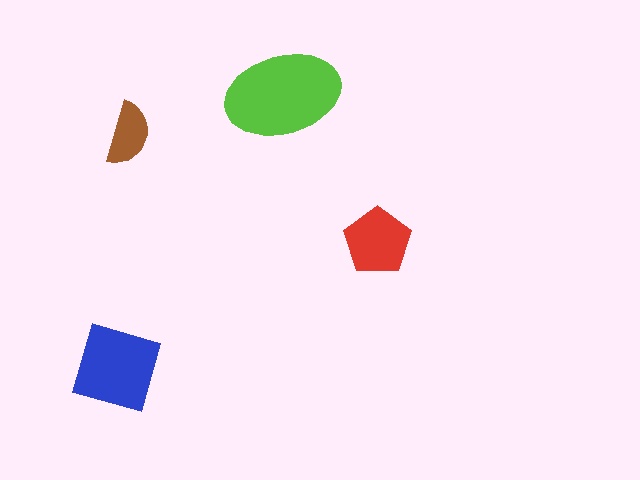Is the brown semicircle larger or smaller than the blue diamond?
Smaller.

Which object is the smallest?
The brown semicircle.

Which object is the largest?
The lime ellipse.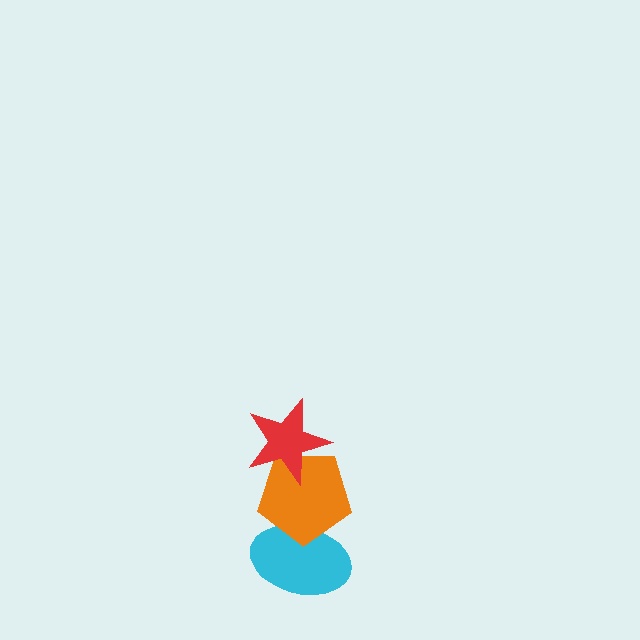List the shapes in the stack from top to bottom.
From top to bottom: the red star, the orange pentagon, the cyan ellipse.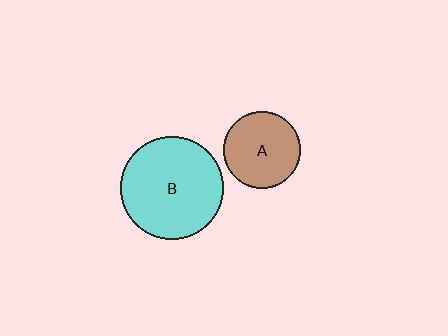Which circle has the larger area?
Circle B (cyan).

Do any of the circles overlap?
No, none of the circles overlap.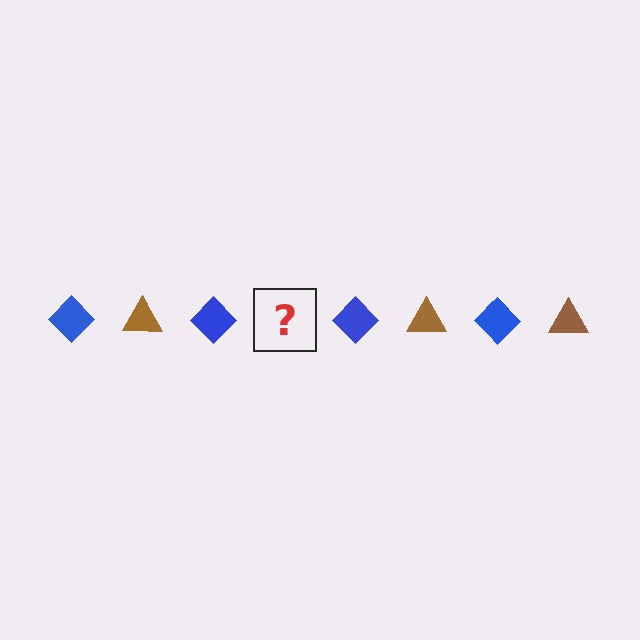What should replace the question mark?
The question mark should be replaced with a brown triangle.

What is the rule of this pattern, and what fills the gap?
The rule is that the pattern alternates between blue diamond and brown triangle. The gap should be filled with a brown triangle.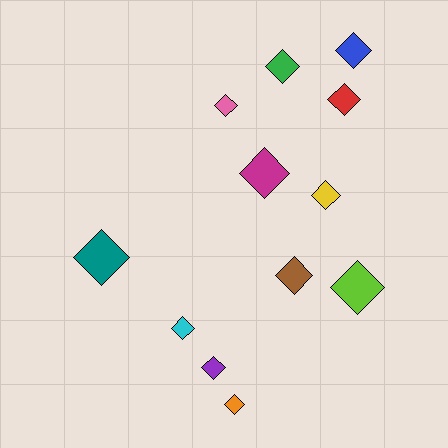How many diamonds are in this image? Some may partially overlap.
There are 12 diamonds.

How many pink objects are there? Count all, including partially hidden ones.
There is 1 pink object.